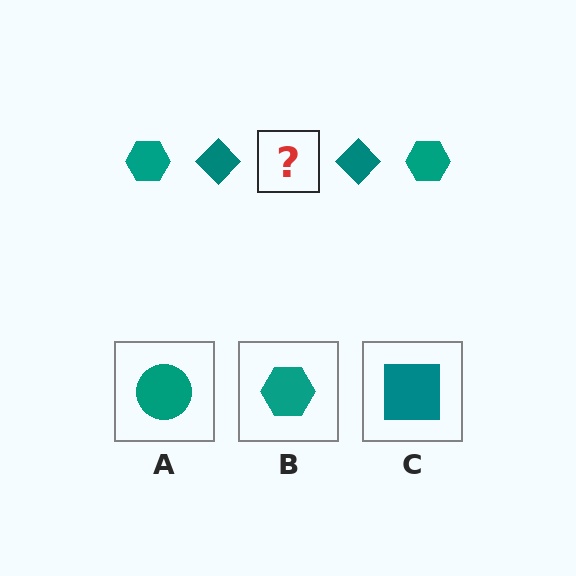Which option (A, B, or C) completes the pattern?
B.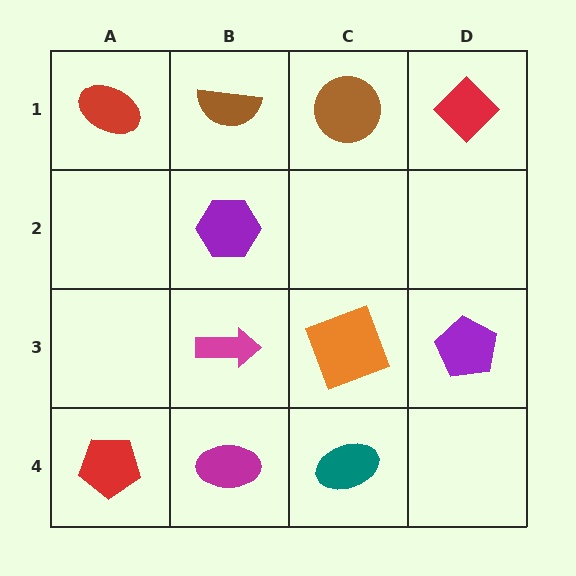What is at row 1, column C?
A brown circle.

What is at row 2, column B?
A purple hexagon.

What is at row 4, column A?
A red pentagon.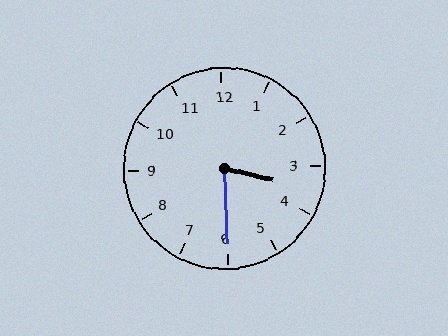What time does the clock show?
3:30.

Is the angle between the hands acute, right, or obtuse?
It is acute.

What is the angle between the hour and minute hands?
Approximately 75 degrees.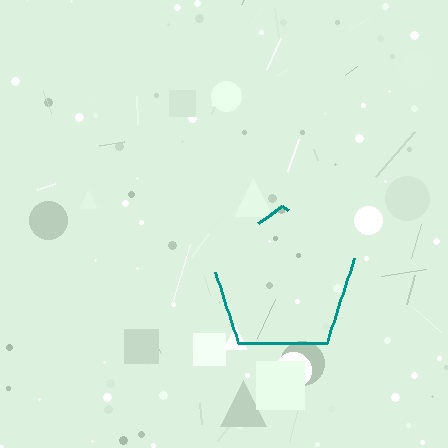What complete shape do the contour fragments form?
The contour fragments form a pentagon.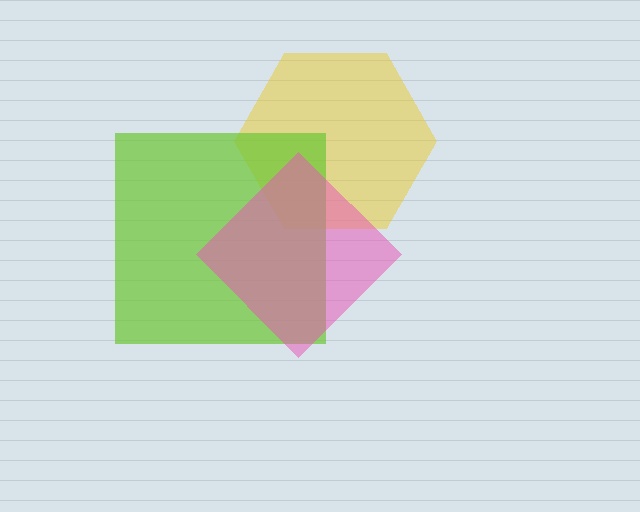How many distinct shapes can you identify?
There are 3 distinct shapes: a yellow hexagon, a lime square, a pink diamond.